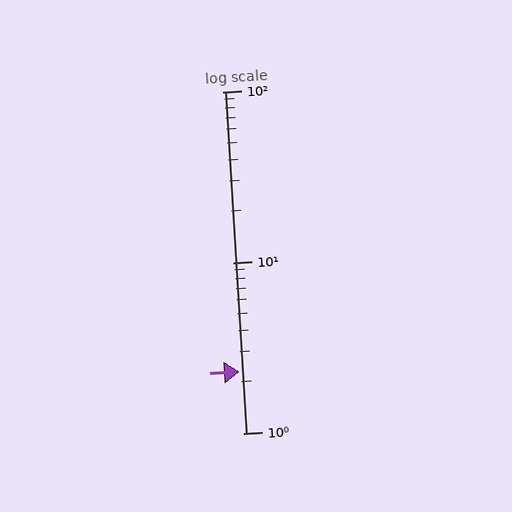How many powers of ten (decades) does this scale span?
The scale spans 2 decades, from 1 to 100.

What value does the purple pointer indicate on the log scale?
The pointer indicates approximately 2.3.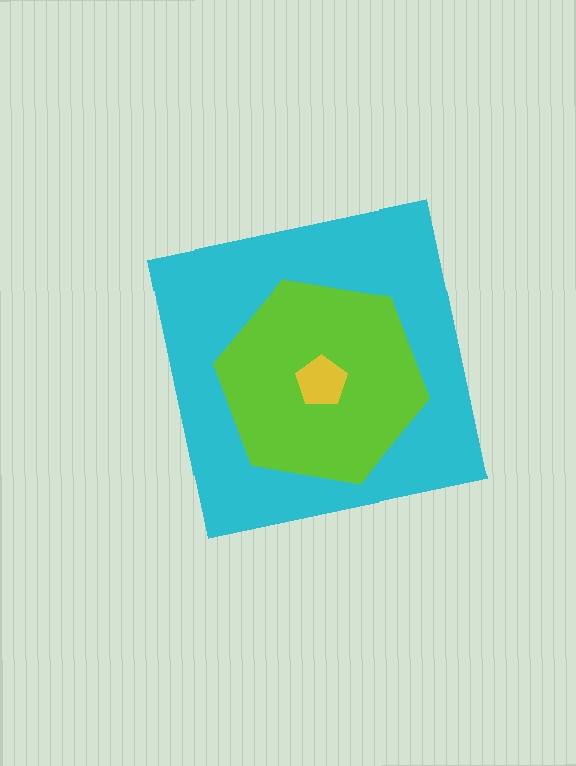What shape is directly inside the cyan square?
The lime hexagon.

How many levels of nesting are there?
3.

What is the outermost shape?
The cyan square.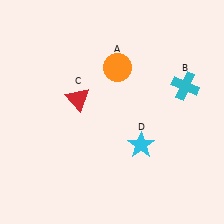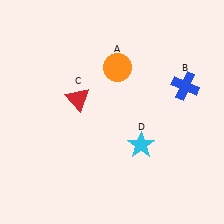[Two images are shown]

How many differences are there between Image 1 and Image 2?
There is 1 difference between the two images.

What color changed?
The cross (B) changed from cyan in Image 1 to blue in Image 2.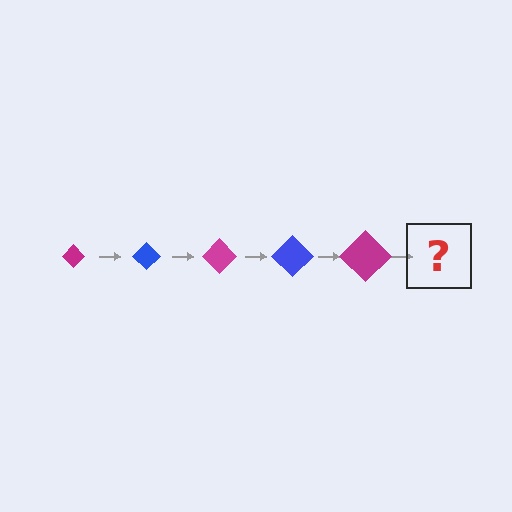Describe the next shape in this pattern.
It should be a blue diamond, larger than the previous one.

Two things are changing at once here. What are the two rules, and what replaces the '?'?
The two rules are that the diamond grows larger each step and the color cycles through magenta and blue. The '?' should be a blue diamond, larger than the previous one.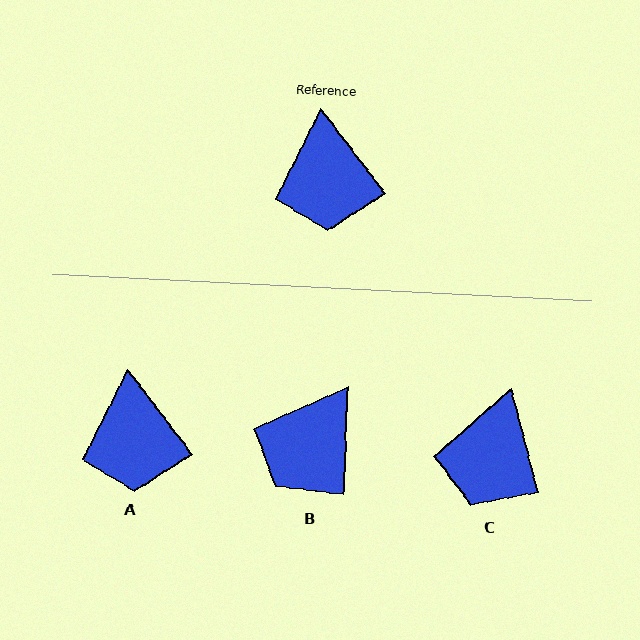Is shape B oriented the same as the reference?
No, it is off by about 40 degrees.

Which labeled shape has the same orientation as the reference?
A.